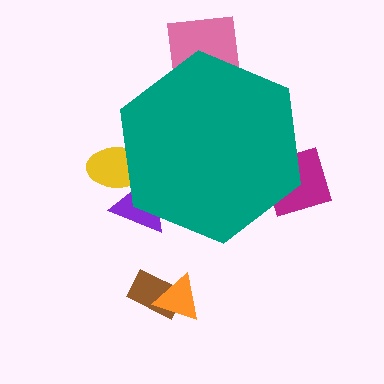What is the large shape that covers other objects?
A teal hexagon.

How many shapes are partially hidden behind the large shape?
4 shapes are partially hidden.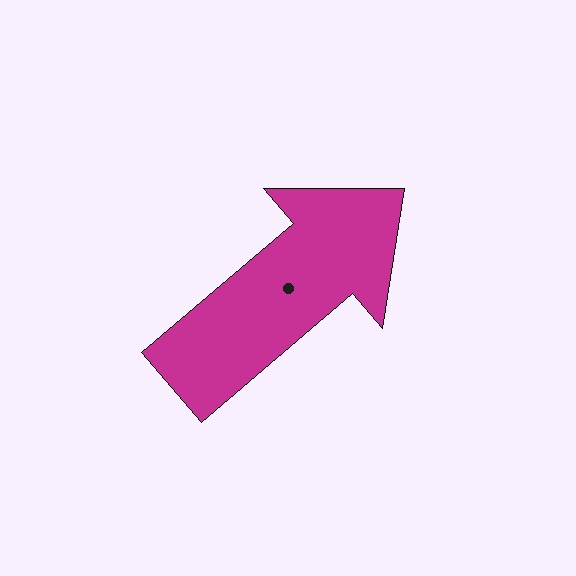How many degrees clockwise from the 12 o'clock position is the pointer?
Approximately 50 degrees.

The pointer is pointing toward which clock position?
Roughly 2 o'clock.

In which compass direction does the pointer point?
Northeast.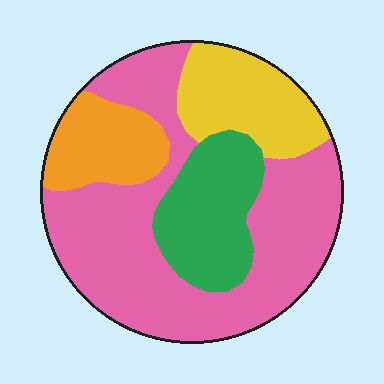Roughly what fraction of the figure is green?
Green takes up about one sixth (1/6) of the figure.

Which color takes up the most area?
Pink, at roughly 55%.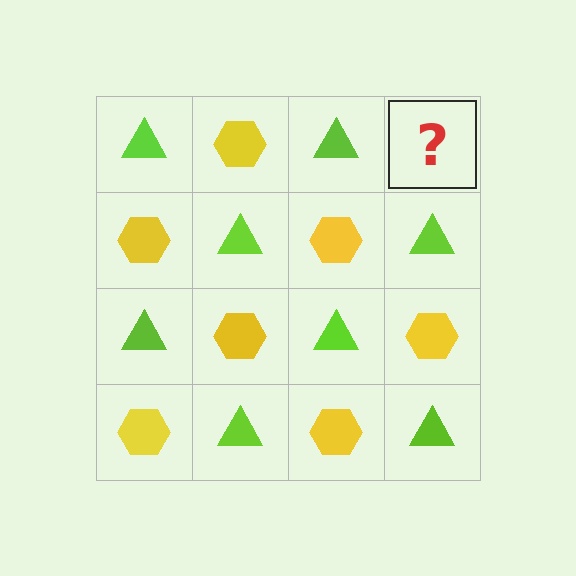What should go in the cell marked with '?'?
The missing cell should contain a yellow hexagon.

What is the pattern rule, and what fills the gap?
The rule is that it alternates lime triangle and yellow hexagon in a checkerboard pattern. The gap should be filled with a yellow hexagon.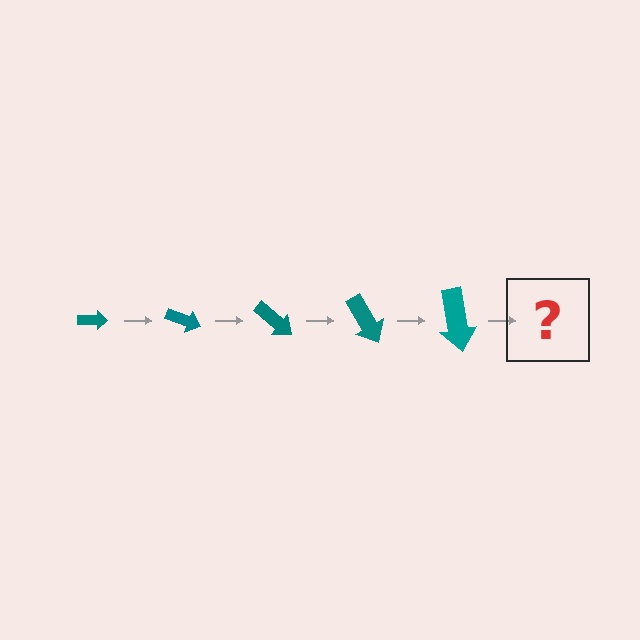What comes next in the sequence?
The next element should be an arrow, larger than the previous one and rotated 100 degrees from the start.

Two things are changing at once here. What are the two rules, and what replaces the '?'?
The two rules are that the arrow grows larger each step and it rotates 20 degrees each step. The '?' should be an arrow, larger than the previous one and rotated 100 degrees from the start.